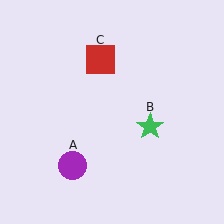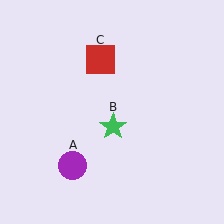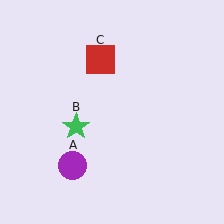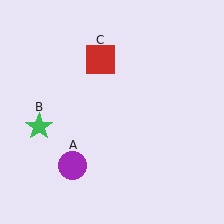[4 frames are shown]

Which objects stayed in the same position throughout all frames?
Purple circle (object A) and red square (object C) remained stationary.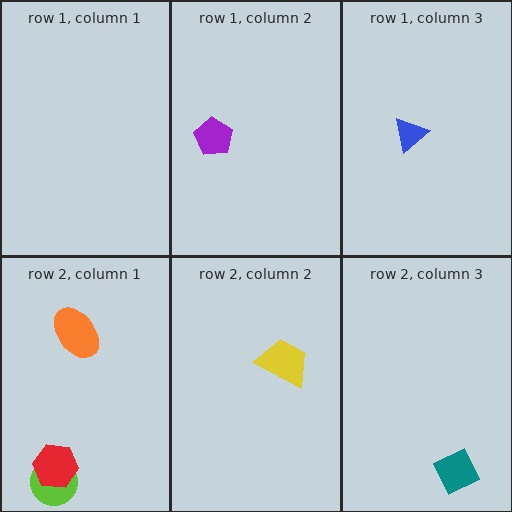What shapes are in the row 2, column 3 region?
The teal diamond.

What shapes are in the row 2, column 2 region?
The yellow trapezoid.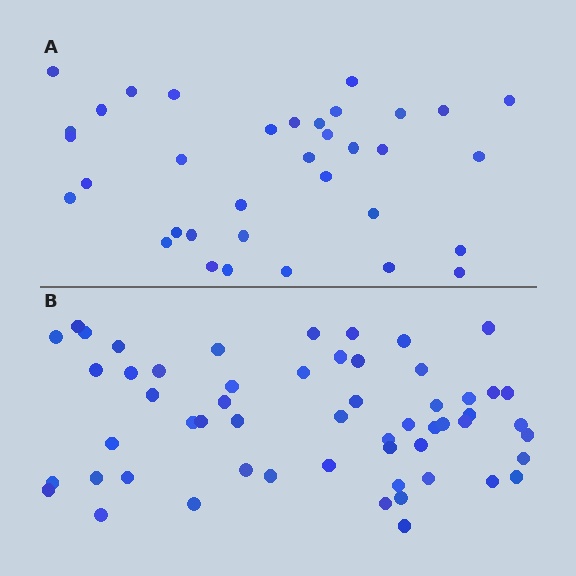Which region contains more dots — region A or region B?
Region B (the bottom region) has more dots.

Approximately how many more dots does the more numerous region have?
Region B has approximately 20 more dots than region A.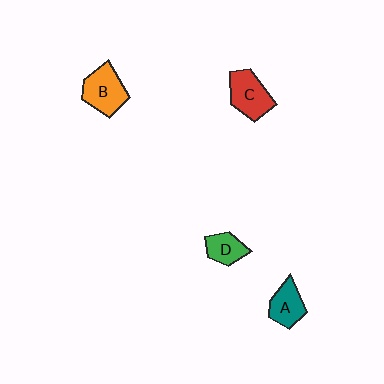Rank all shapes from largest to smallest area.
From largest to smallest: B (orange), C (red), A (teal), D (green).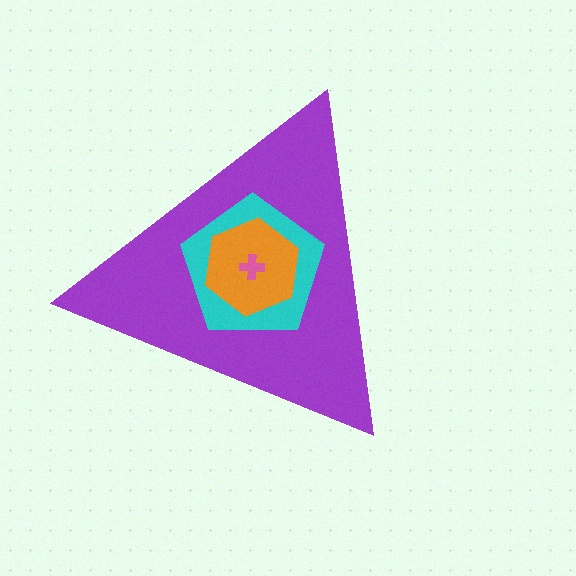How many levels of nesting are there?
4.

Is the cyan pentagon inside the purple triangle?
Yes.